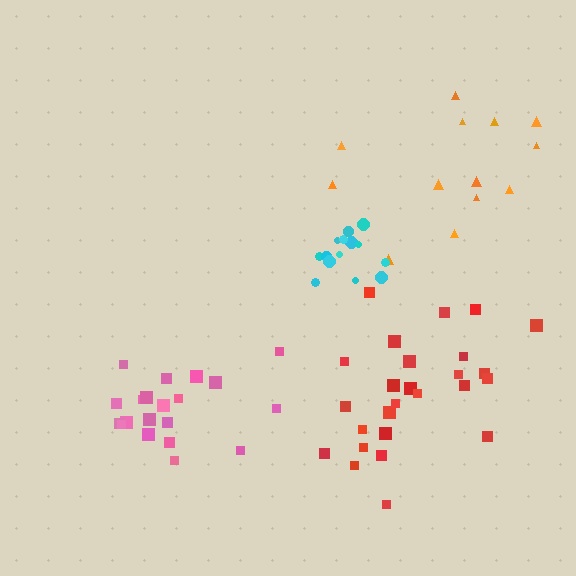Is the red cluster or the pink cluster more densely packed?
Pink.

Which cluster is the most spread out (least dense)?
Orange.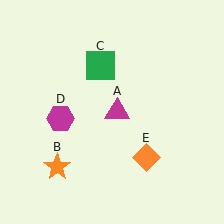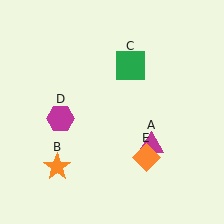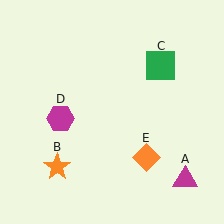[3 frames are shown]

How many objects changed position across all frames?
2 objects changed position: magenta triangle (object A), green square (object C).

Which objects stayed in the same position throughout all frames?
Orange star (object B) and magenta hexagon (object D) and orange diamond (object E) remained stationary.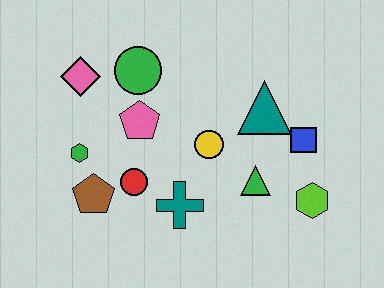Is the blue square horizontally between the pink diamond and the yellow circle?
No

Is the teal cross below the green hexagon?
Yes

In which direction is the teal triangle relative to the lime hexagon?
The teal triangle is above the lime hexagon.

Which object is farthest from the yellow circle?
The pink diamond is farthest from the yellow circle.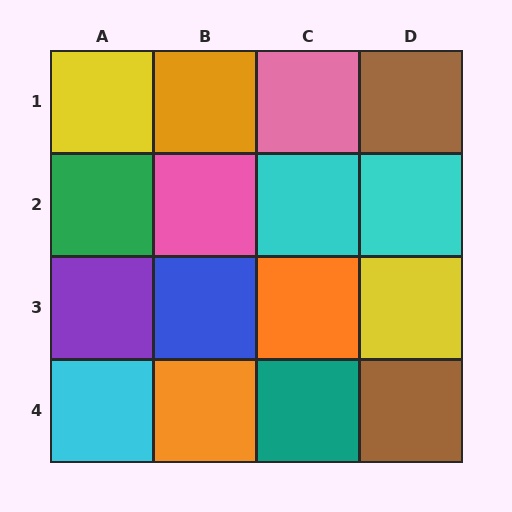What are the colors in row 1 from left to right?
Yellow, orange, pink, brown.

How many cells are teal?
1 cell is teal.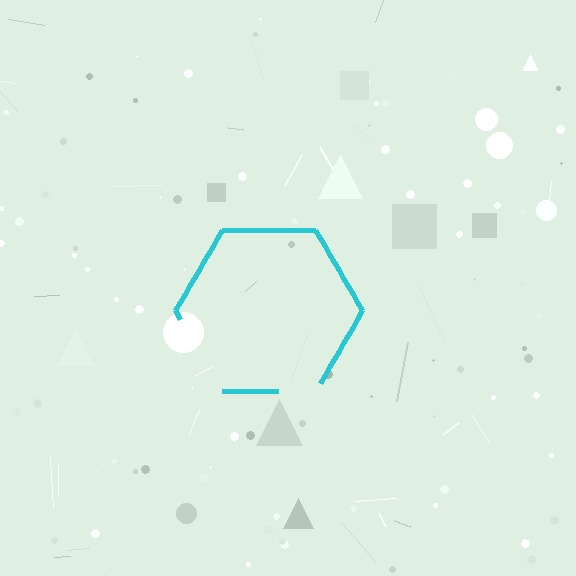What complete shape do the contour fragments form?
The contour fragments form a hexagon.